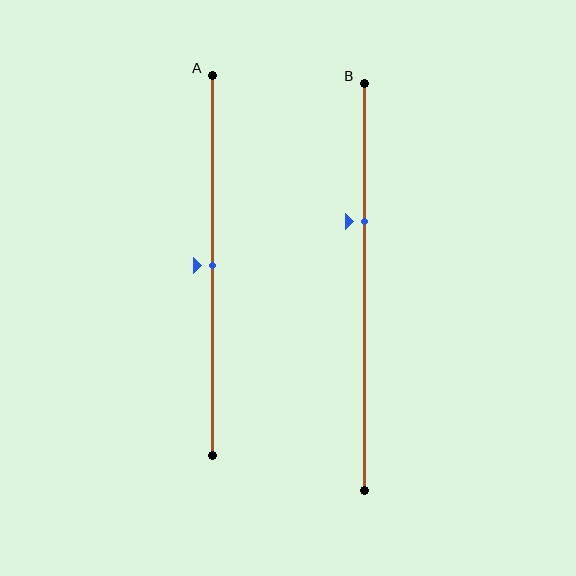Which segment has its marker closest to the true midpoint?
Segment A has its marker closest to the true midpoint.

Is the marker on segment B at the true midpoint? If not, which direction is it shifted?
No, the marker on segment B is shifted upward by about 16% of the segment length.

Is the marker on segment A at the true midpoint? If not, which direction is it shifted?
Yes, the marker on segment A is at the true midpoint.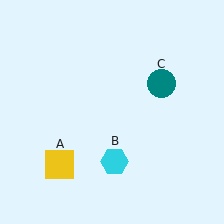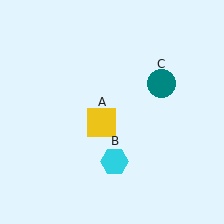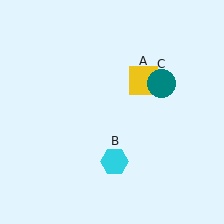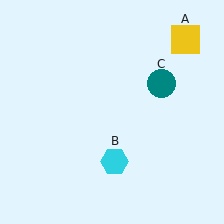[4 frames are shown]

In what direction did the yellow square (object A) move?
The yellow square (object A) moved up and to the right.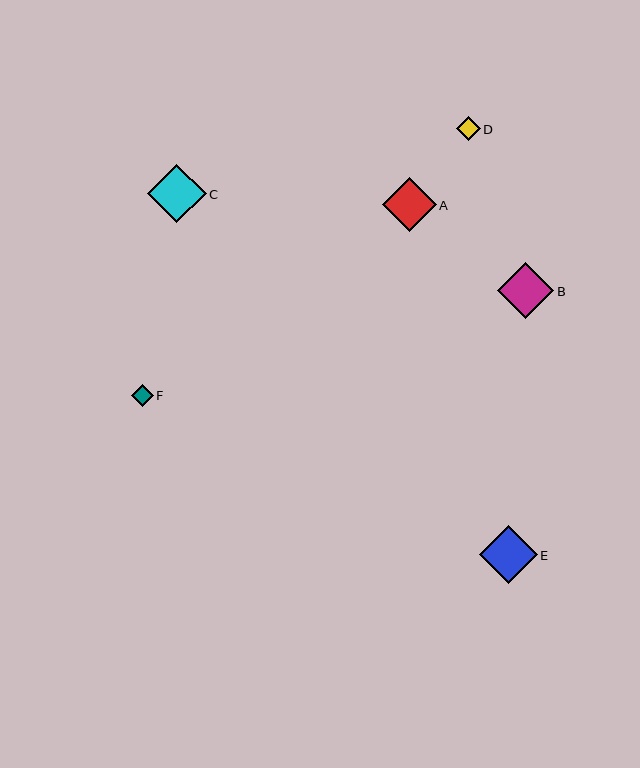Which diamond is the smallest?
Diamond F is the smallest with a size of approximately 22 pixels.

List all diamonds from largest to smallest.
From largest to smallest: C, E, B, A, D, F.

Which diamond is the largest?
Diamond C is the largest with a size of approximately 59 pixels.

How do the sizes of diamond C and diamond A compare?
Diamond C and diamond A are approximately the same size.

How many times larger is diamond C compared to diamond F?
Diamond C is approximately 2.7 times the size of diamond F.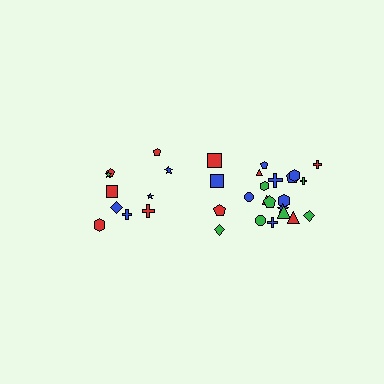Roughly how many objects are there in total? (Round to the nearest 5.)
Roughly 30 objects in total.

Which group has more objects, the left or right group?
The right group.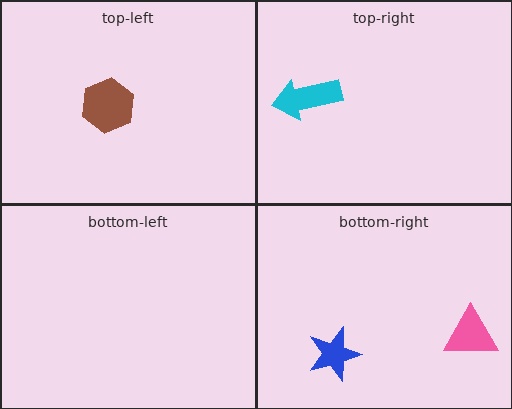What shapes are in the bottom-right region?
The pink triangle, the blue star.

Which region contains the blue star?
The bottom-right region.